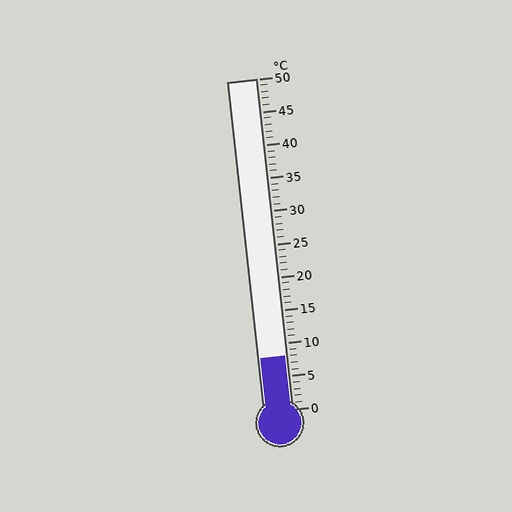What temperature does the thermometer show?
The thermometer shows approximately 8°C.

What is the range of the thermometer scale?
The thermometer scale ranges from 0°C to 50°C.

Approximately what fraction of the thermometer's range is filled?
The thermometer is filled to approximately 15% of its range.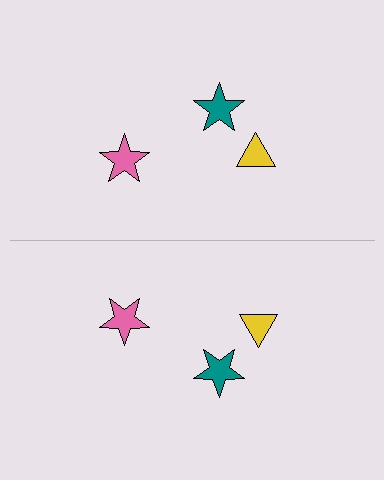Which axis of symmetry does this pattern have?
The pattern has a horizontal axis of symmetry running through the center of the image.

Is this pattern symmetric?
Yes, this pattern has bilateral (reflection) symmetry.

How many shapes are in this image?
There are 6 shapes in this image.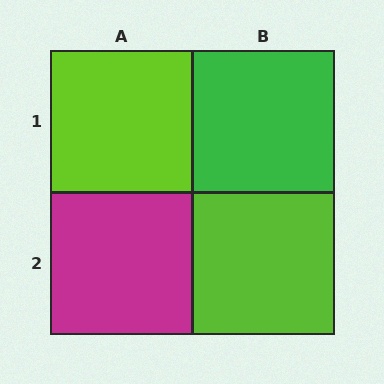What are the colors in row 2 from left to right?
Magenta, lime.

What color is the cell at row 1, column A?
Lime.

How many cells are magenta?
1 cell is magenta.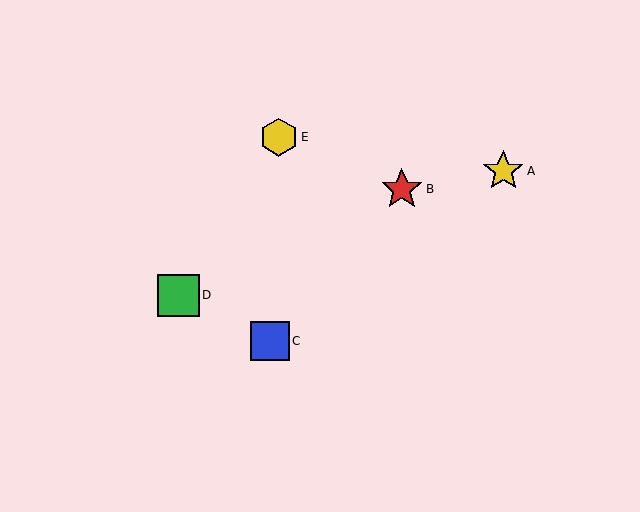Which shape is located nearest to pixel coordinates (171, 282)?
The green square (labeled D) at (179, 295) is nearest to that location.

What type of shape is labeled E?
Shape E is a yellow hexagon.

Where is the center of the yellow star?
The center of the yellow star is at (503, 171).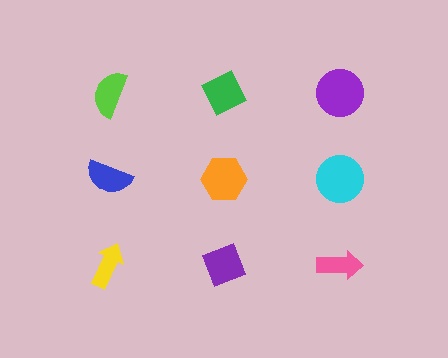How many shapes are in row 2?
3 shapes.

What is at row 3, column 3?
A pink arrow.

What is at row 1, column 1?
A lime semicircle.